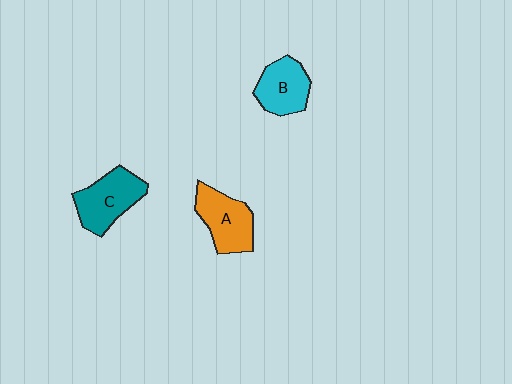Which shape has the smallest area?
Shape B (cyan).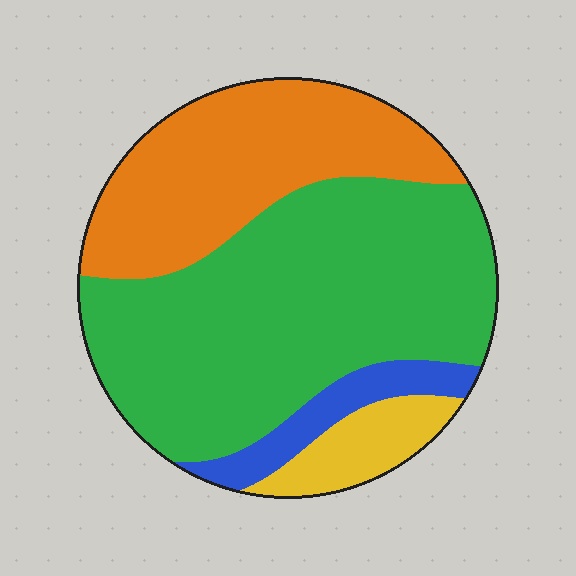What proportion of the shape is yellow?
Yellow takes up less than a sixth of the shape.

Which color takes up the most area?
Green, at roughly 55%.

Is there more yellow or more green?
Green.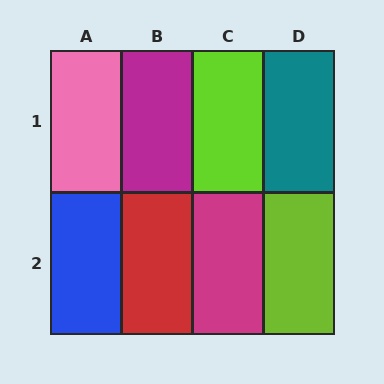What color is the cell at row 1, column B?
Magenta.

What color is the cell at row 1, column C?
Lime.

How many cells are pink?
1 cell is pink.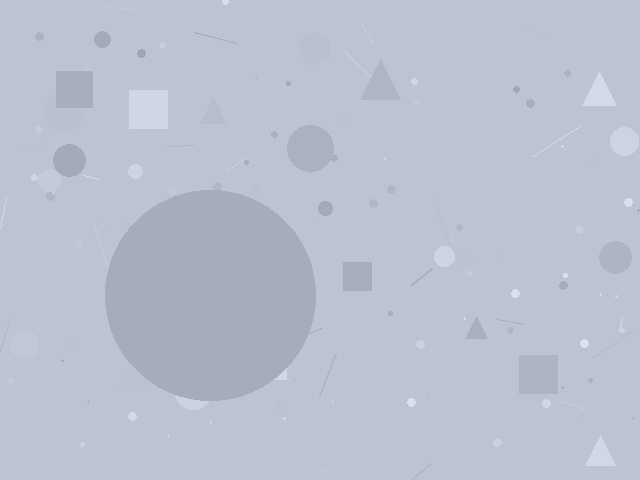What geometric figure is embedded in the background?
A circle is embedded in the background.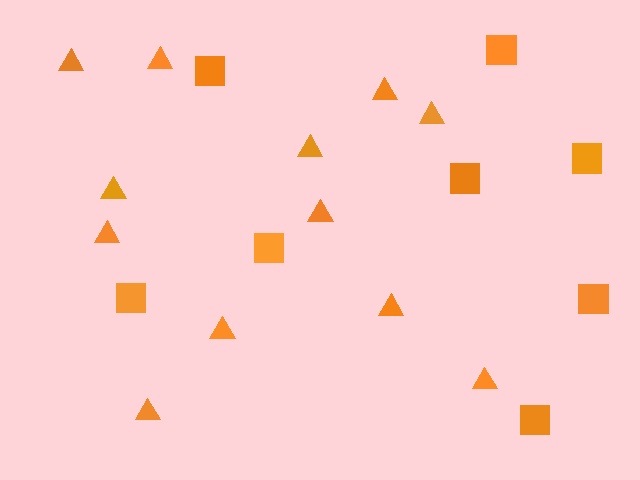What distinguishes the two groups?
There are 2 groups: one group of squares (8) and one group of triangles (12).